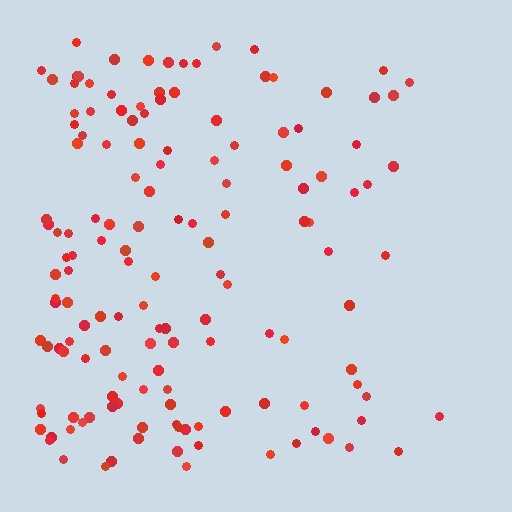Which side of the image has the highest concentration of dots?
The left.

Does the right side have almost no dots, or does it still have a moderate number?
Still a moderate number, just noticeably fewer than the left.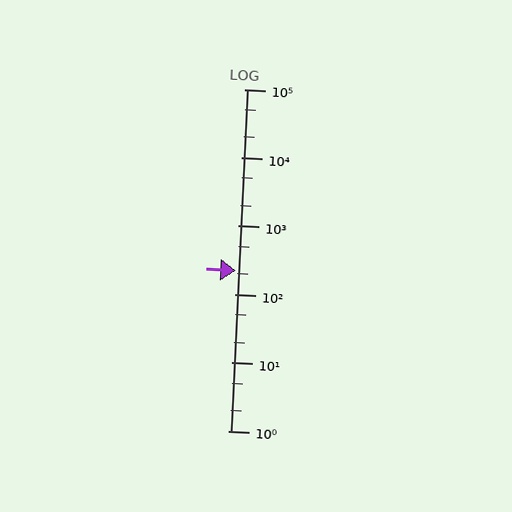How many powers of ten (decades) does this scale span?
The scale spans 5 decades, from 1 to 100000.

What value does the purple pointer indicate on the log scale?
The pointer indicates approximately 220.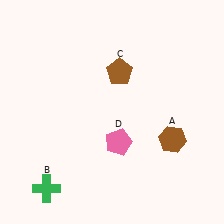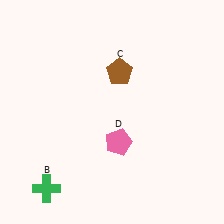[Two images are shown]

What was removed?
The brown hexagon (A) was removed in Image 2.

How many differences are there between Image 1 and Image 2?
There is 1 difference between the two images.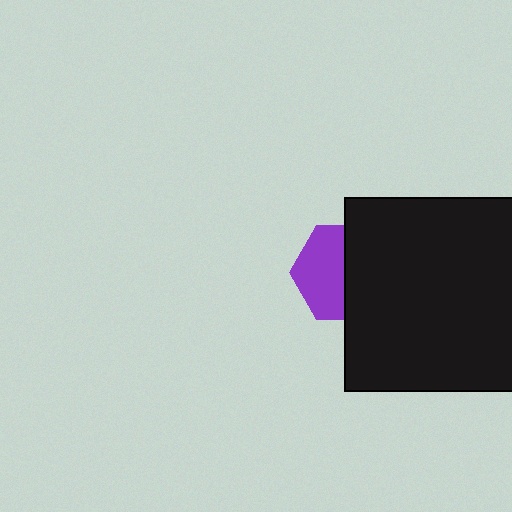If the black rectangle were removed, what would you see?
You would see the complete purple hexagon.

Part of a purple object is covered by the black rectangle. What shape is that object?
It is a hexagon.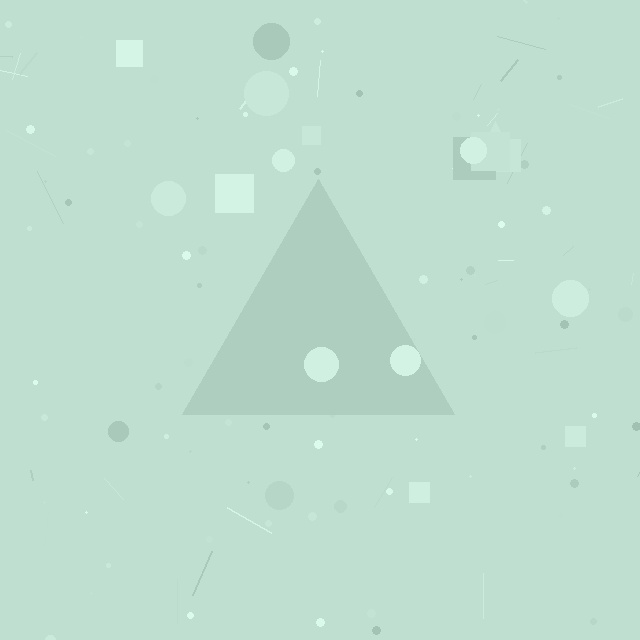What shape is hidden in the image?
A triangle is hidden in the image.